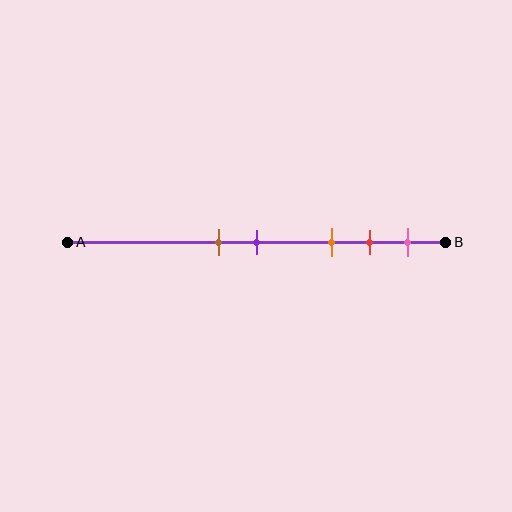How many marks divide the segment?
There are 5 marks dividing the segment.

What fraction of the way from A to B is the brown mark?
The brown mark is approximately 40% (0.4) of the way from A to B.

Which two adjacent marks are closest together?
The brown and purple marks are the closest adjacent pair.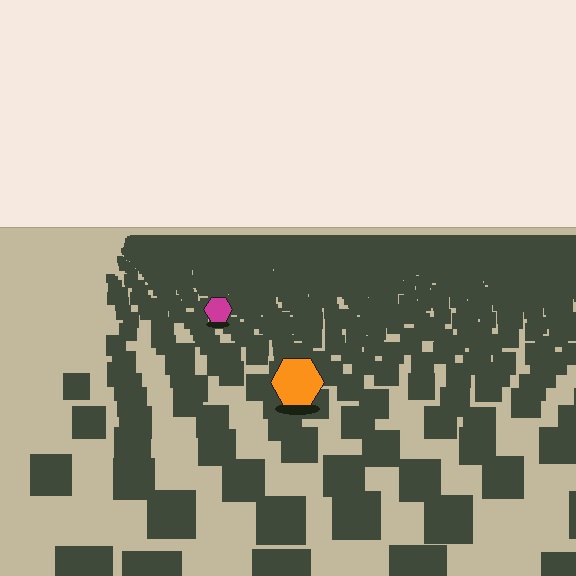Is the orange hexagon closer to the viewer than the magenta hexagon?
Yes. The orange hexagon is closer — you can tell from the texture gradient: the ground texture is coarser near it.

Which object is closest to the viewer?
The orange hexagon is closest. The texture marks near it are larger and more spread out.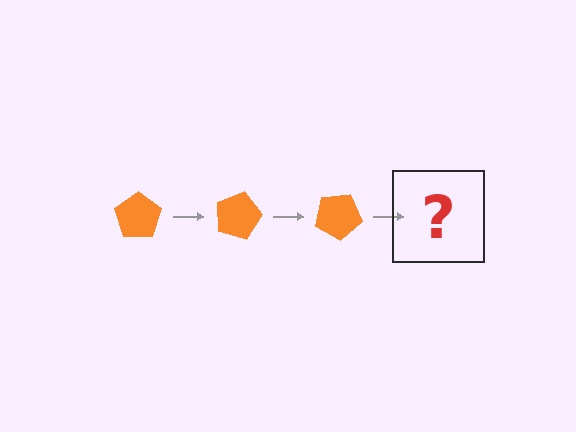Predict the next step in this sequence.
The next step is an orange pentagon rotated 45 degrees.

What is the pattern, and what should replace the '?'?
The pattern is that the pentagon rotates 15 degrees each step. The '?' should be an orange pentagon rotated 45 degrees.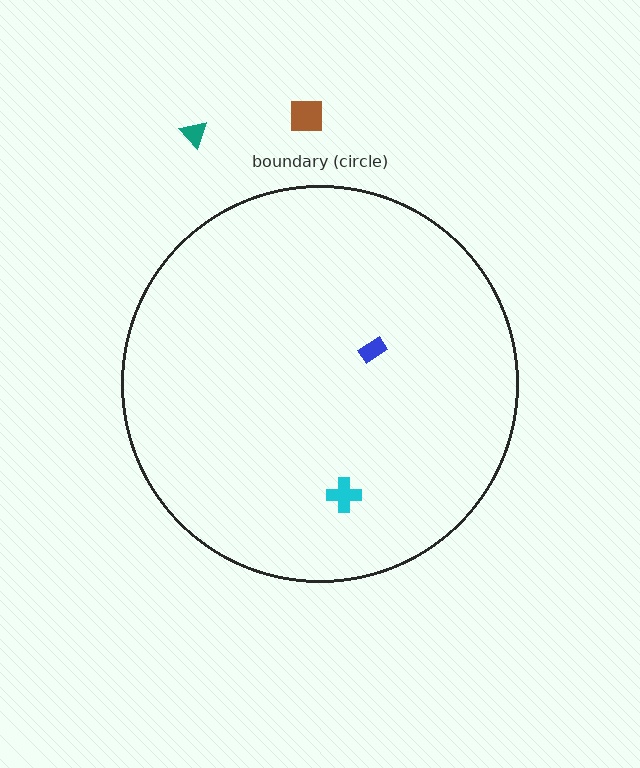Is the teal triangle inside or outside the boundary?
Outside.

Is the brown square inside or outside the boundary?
Outside.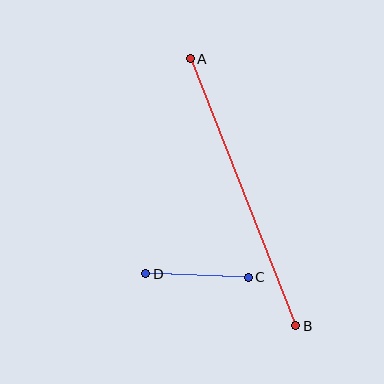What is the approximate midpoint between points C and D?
The midpoint is at approximately (197, 275) pixels.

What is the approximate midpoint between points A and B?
The midpoint is at approximately (243, 192) pixels.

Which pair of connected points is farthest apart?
Points A and B are farthest apart.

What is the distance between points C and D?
The distance is approximately 102 pixels.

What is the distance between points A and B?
The distance is approximately 287 pixels.